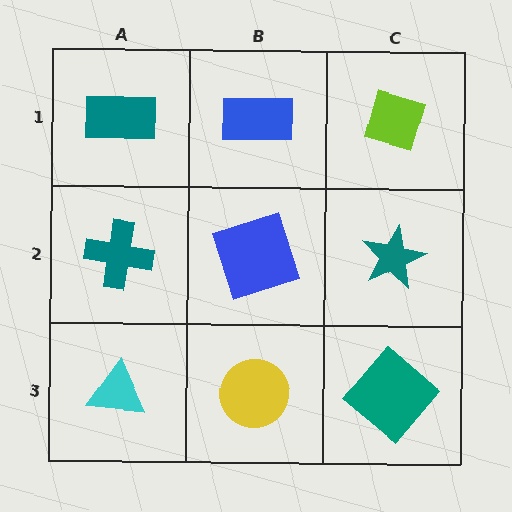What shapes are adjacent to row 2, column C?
A lime diamond (row 1, column C), a teal diamond (row 3, column C), a blue square (row 2, column B).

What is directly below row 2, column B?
A yellow circle.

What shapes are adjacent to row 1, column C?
A teal star (row 2, column C), a blue rectangle (row 1, column B).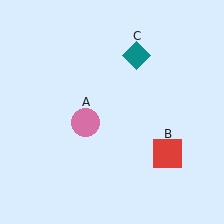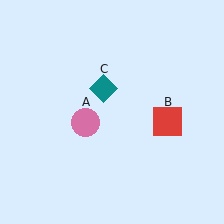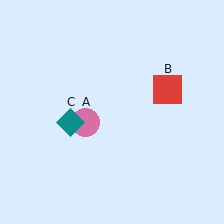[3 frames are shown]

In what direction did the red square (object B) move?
The red square (object B) moved up.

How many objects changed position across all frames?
2 objects changed position: red square (object B), teal diamond (object C).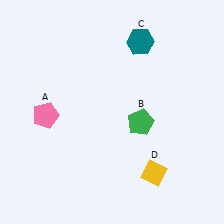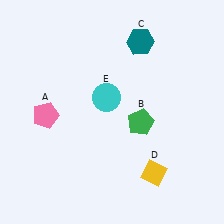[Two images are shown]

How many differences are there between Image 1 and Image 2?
There is 1 difference between the two images.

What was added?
A cyan circle (E) was added in Image 2.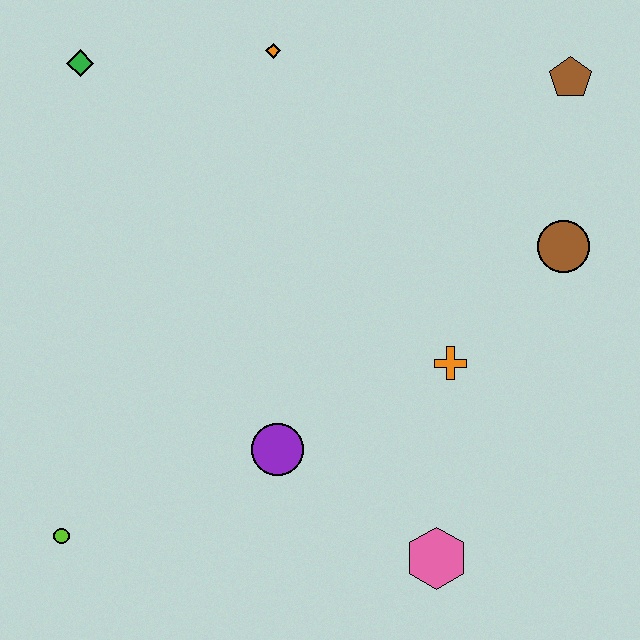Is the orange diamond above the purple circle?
Yes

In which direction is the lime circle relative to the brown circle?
The lime circle is to the left of the brown circle.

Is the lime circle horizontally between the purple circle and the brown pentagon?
No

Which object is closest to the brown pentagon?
The brown circle is closest to the brown pentagon.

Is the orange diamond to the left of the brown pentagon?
Yes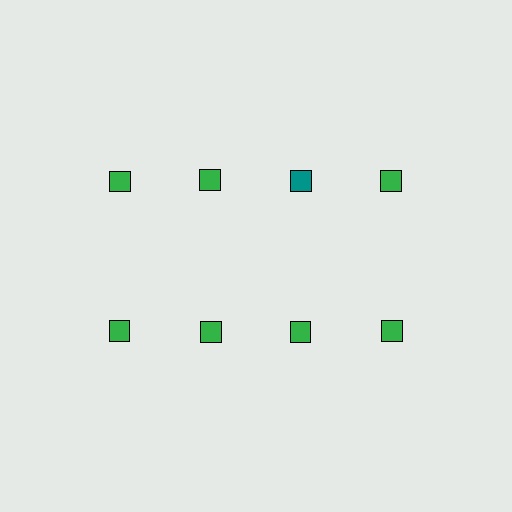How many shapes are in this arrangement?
There are 8 shapes arranged in a grid pattern.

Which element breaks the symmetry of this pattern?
The teal square in the top row, center column breaks the symmetry. All other shapes are green squares.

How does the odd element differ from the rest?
It has a different color: teal instead of green.